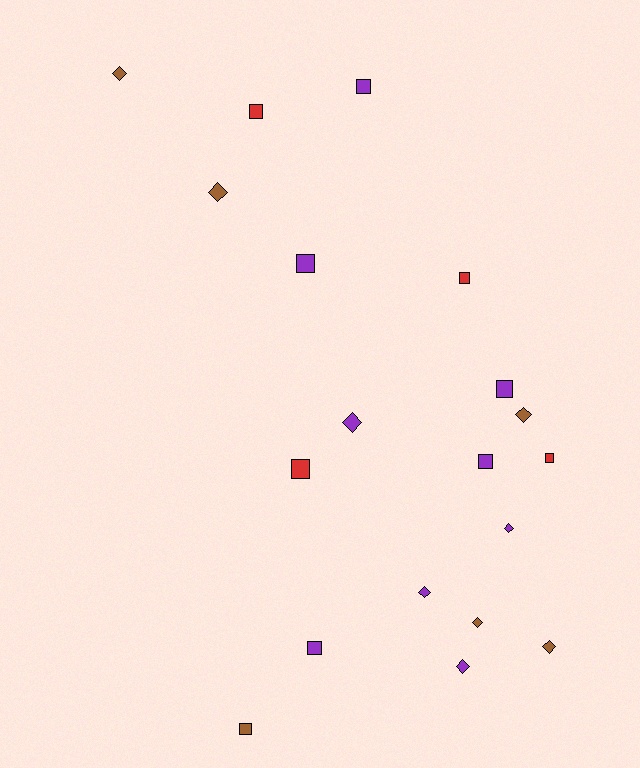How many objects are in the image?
There are 19 objects.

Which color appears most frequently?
Purple, with 9 objects.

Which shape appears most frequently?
Square, with 10 objects.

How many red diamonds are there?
There are no red diamonds.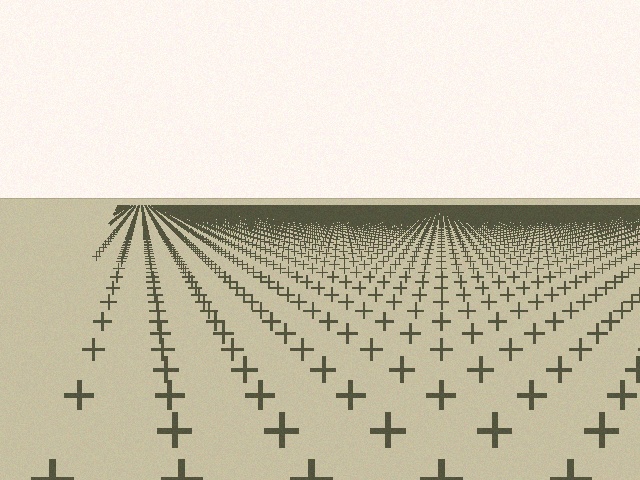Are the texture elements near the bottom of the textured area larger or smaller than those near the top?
Larger. Near the bottom, elements are closer to the viewer and appear at a bigger on-screen size.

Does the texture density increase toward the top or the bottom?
Density increases toward the top.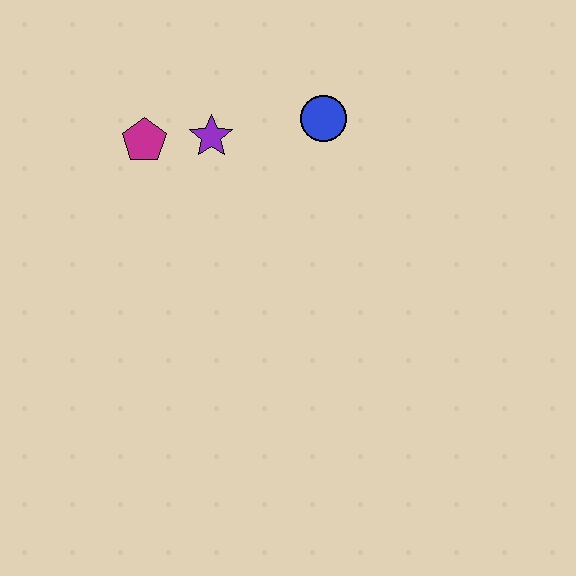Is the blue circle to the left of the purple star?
No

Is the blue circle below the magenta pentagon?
No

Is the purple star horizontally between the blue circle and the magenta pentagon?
Yes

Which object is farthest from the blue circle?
The magenta pentagon is farthest from the blue circle.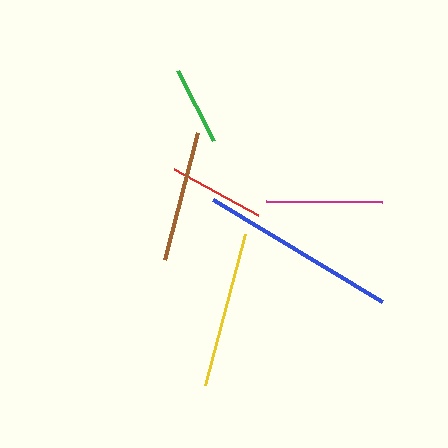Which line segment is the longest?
The blue line is the longest at approximately 197 pixels.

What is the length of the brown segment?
The brown segment is approximately 131 pixels long.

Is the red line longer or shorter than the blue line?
The blue line is longer than the red line.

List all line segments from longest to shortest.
From longest to shortest: blue, yellow, brown, magenta, red, green.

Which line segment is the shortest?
The green line is the shortest at approximately 79 pixels.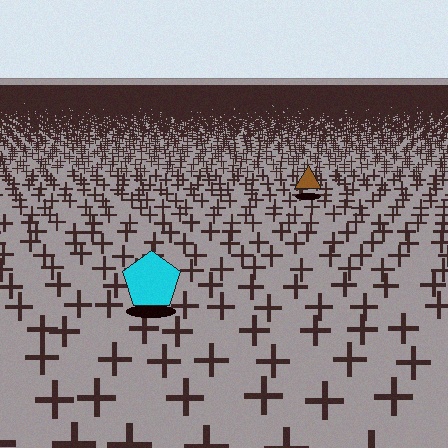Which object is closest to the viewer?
The cyan pentagon is closest. The texture marks near it are larger and more spread out.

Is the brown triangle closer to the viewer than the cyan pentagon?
No. The cyan pentagon is closer — you can tell from the texture gradient: the ground texture is coarser near it.